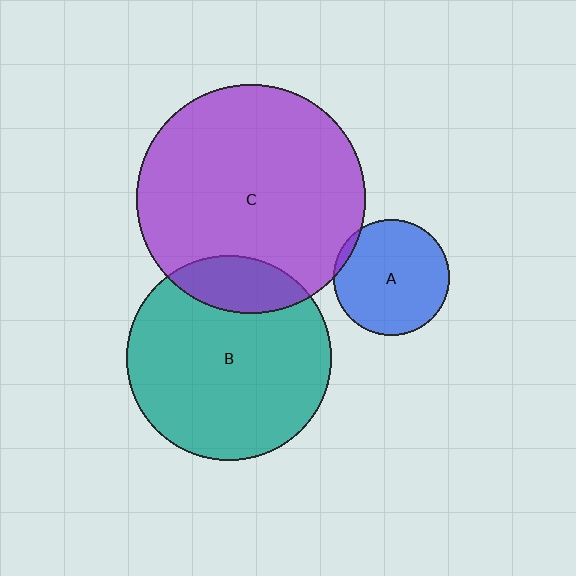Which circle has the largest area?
Circle C (purple).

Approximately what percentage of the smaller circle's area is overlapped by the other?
Approximately 15%.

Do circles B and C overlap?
Yes.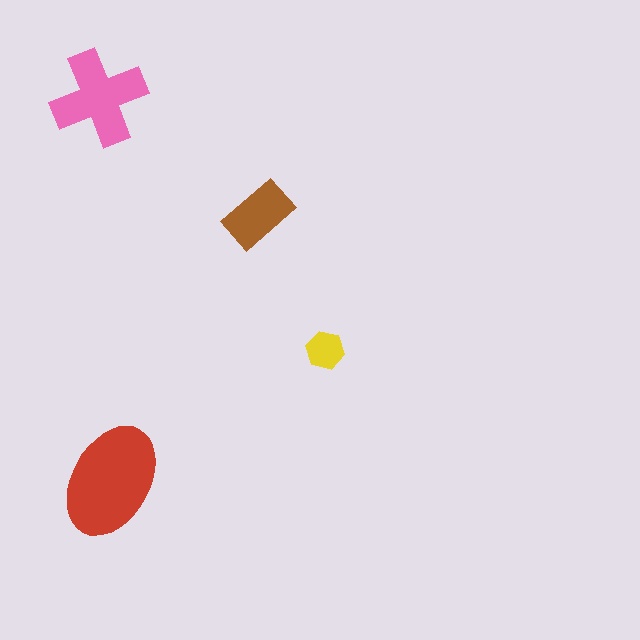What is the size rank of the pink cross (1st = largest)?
2nd.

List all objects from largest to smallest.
The red ellipse, the pink cross, the brown rectangle, the yellow hexagon.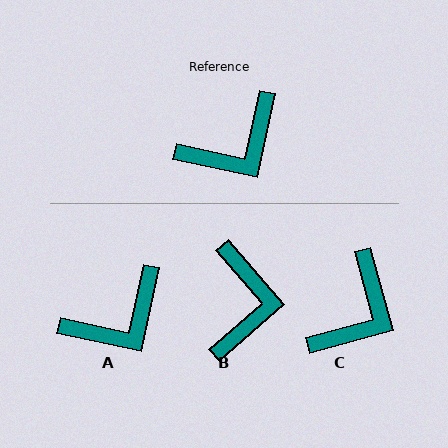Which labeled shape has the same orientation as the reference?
A.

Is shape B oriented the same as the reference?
No, it is off by about 53 degrees.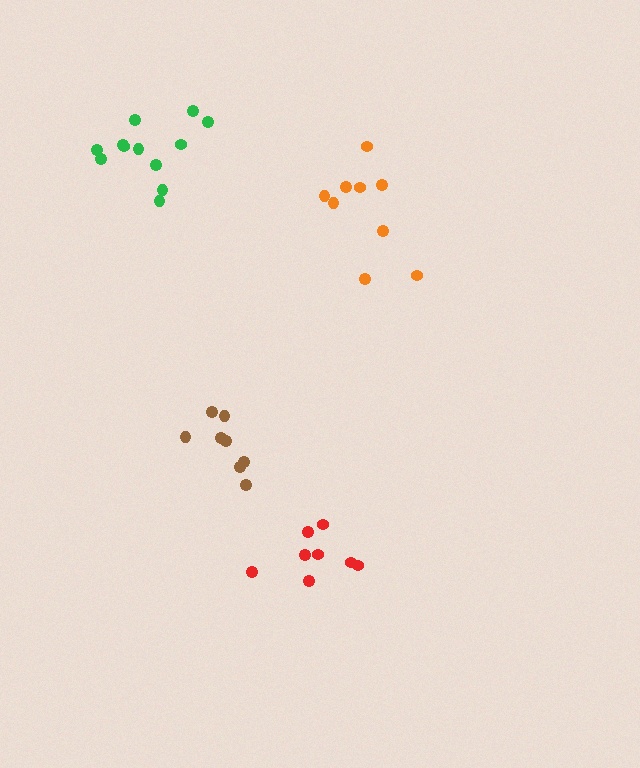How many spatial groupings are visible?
There are 4 spatial groupings.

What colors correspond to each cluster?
The clusters are colored: orange, brown, red, green.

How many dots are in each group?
Group 1: 9 dots, Group 2: 8 dots, Group 3: 8 dots, Group 4: 12 dots (37 total).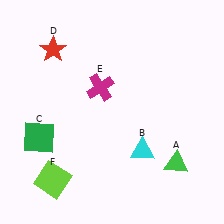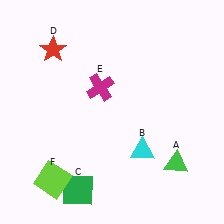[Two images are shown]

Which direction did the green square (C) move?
The green square (C) moved down.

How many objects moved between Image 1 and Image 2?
1 object moved between the two images.